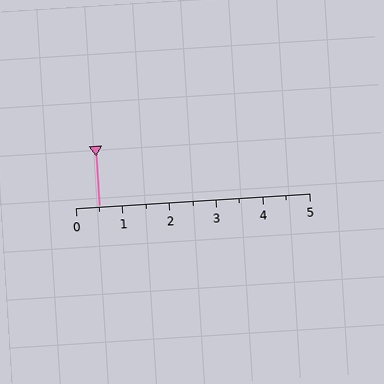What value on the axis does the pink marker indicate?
The marker indicates approximately 0.5.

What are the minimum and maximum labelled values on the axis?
The axis runs from 0 to 5.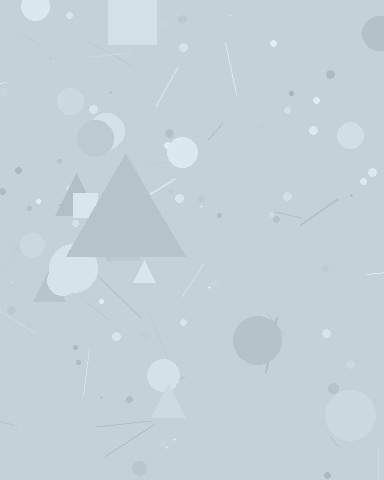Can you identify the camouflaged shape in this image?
The camouflaged shape is a triangle.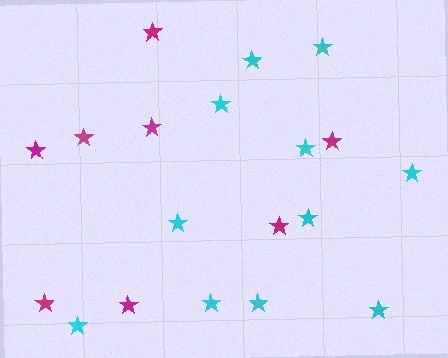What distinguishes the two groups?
There are 2 groups: one group of magenta stars (8) and one group of cyan stars (11).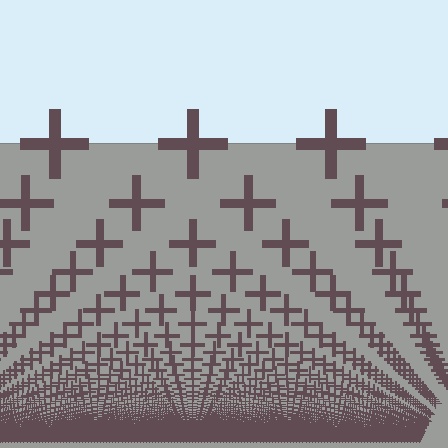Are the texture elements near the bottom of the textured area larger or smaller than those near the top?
Smaller. The gradient is inverted — elements near the bottom are smaller and denser.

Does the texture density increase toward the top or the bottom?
Density increases toward the bottom.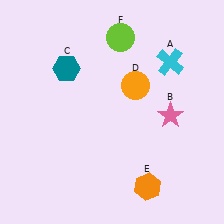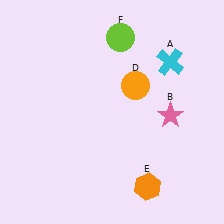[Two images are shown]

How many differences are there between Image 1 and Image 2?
There is 1 difference between the two images.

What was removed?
The teal hexagon (C) was removed in Image 2.